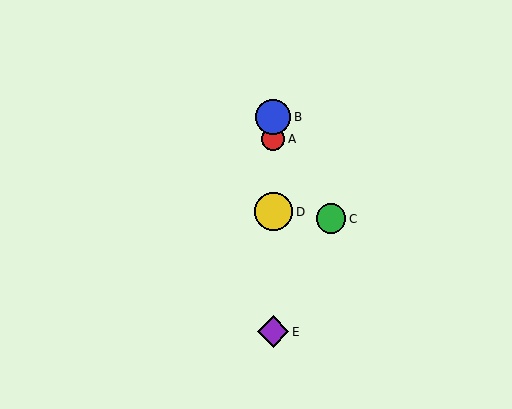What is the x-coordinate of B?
Object B is at x≈273.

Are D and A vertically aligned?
Yes, both are at x≈273.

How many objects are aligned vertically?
4 objects (A, B, D, E) are aligned vertically.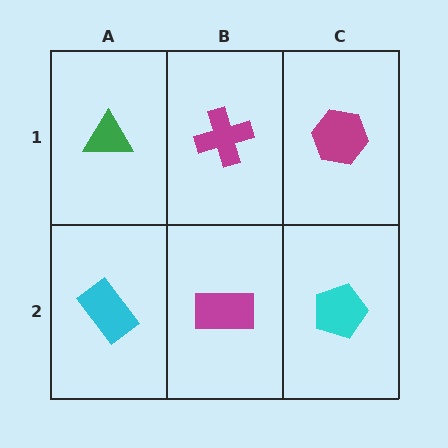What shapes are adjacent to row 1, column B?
A magenta rectangle (row 2, column B), a green triangle (row 1, column A), a magenta hexagon (row 1, column C).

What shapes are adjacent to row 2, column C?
A magenta hexagon (row 1, column C), a magenta rectangle (row 2, column B).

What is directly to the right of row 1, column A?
A magenta cross.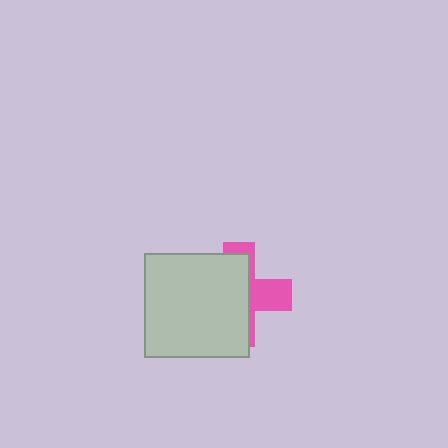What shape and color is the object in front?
The object in front is a light gray square.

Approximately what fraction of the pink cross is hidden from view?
Roughly 63% of the pink cross is hidden behind the light gray square.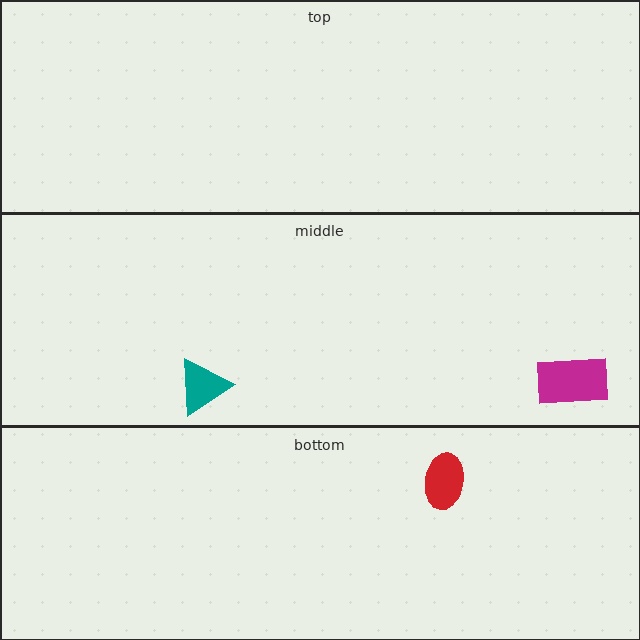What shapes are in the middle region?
The magenta rectangle, the teal triangle.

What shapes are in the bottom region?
The red ellipse.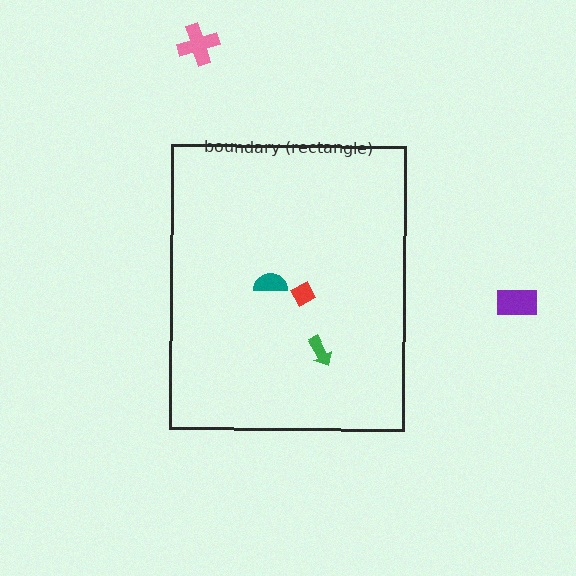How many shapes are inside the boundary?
3 inside, 2 outside.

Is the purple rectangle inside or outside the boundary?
Outside.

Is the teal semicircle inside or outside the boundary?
Inside.